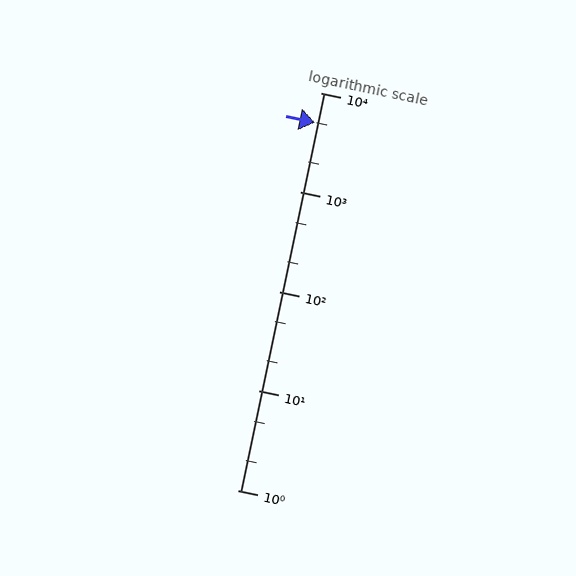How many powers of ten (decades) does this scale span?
The scale spans 4 decades, from 1 to 10000.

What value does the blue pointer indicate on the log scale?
The pointer indicates approximately 5000.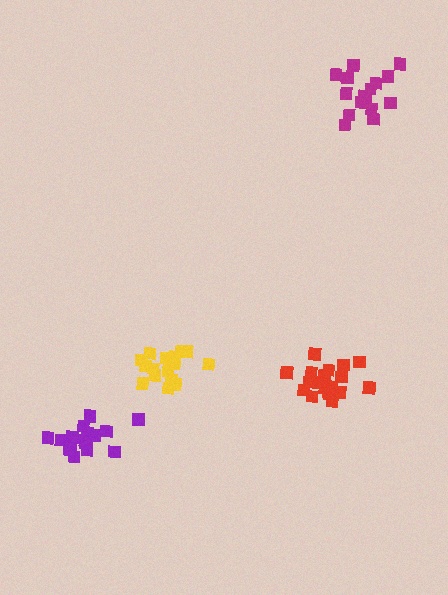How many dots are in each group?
Group 1: 16 dots, Group 2: 20 dots, Group 3: 16 dots, Group 4: 16 dots (68 total).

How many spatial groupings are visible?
There are 4 spatial groupings.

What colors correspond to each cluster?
The clusters are colored: yellow, red, magenta, purple.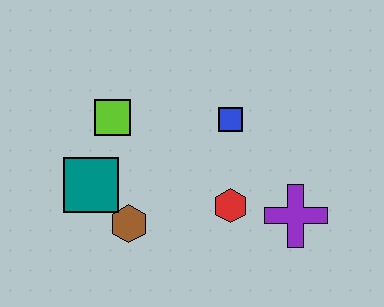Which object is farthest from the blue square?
The teal square is farthest from the blue square.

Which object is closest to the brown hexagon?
The teal square is closest to the brown hexagon.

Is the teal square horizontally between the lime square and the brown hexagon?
No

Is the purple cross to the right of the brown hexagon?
Yes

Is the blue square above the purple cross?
Yes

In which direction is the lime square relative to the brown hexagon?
The lime square is above the brown hexagon.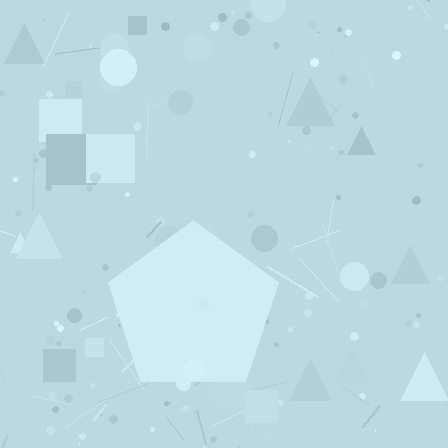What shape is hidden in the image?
A pentagon is hidden in the image.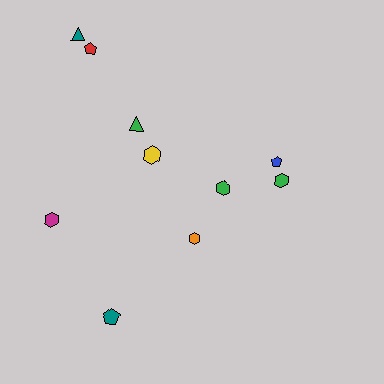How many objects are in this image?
There are 10 objects.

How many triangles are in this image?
There are 2 triangles.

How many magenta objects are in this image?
There is 1 magenta object.